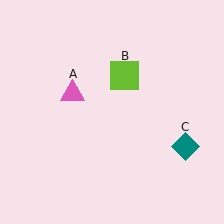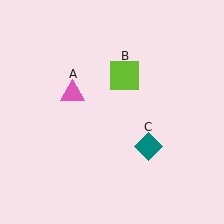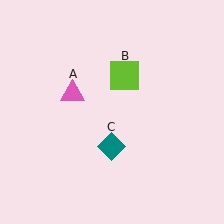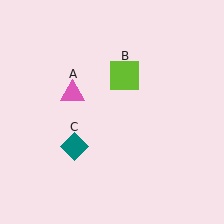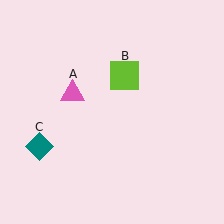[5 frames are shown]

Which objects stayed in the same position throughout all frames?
Pink triangle (object A) and lime square (object B) remained stationary.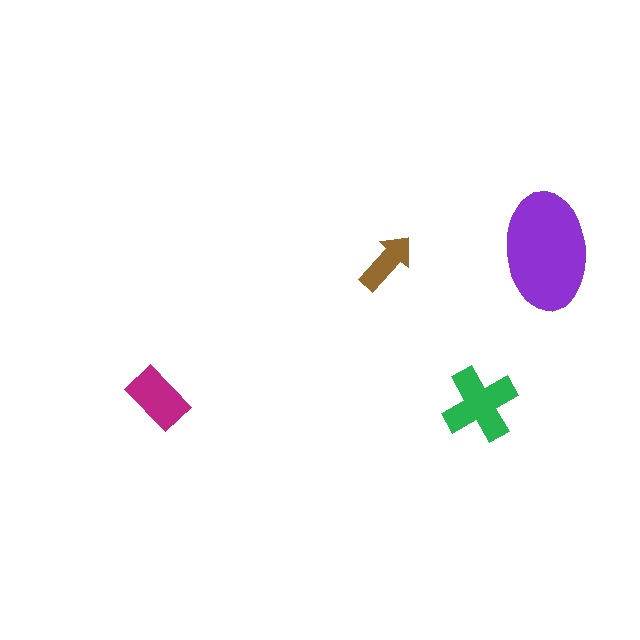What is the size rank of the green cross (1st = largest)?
2nd.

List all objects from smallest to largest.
The brown arrow, the magenta rectangle, the green cross, the purple ellipse.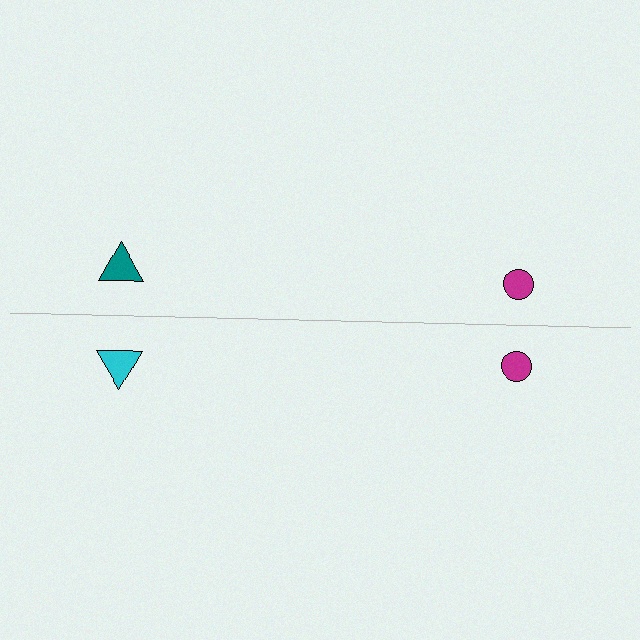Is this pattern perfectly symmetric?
No, the pattern is not perfectly symmetric. The cyan triangle on the bottom side breaks the symmetry — its mirror counterpart is teal.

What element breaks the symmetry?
The cyan triangle on the bottom side breaks the symmetry — its mirror counterpart is teal.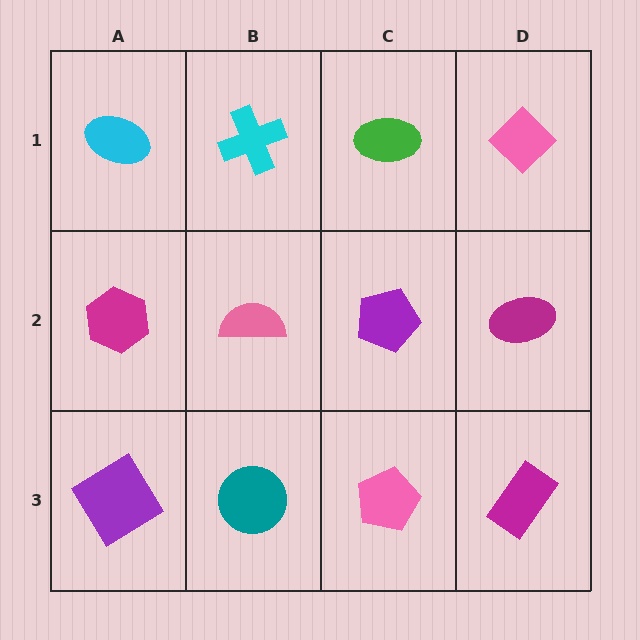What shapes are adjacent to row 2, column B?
A cyan cross (row 1, column B), a teal circle (row 3, column B), a magenta hexagon (row 2, column A), a purple pentagon (row 2, column C).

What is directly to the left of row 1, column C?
A cyan cross.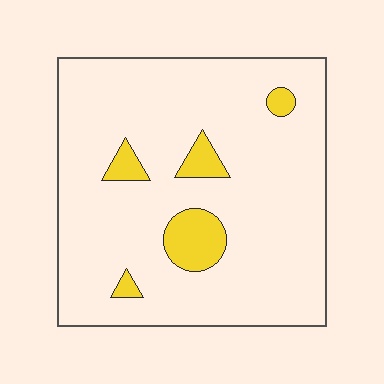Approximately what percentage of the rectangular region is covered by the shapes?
Approximately 10%.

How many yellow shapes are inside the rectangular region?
5.